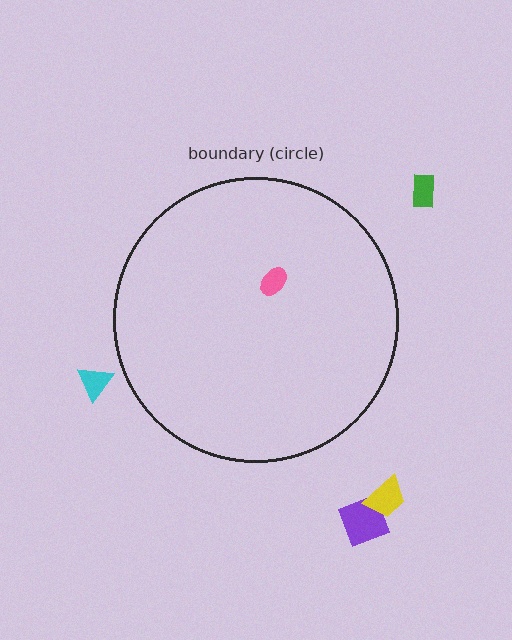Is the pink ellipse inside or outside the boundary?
Inside.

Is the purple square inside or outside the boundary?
Outside.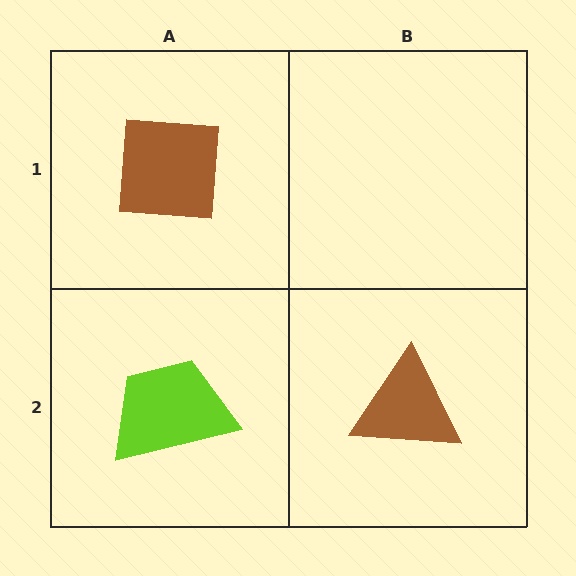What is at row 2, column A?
A lime trapezoid.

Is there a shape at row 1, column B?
No, that cell is empty.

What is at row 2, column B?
A brown triangle.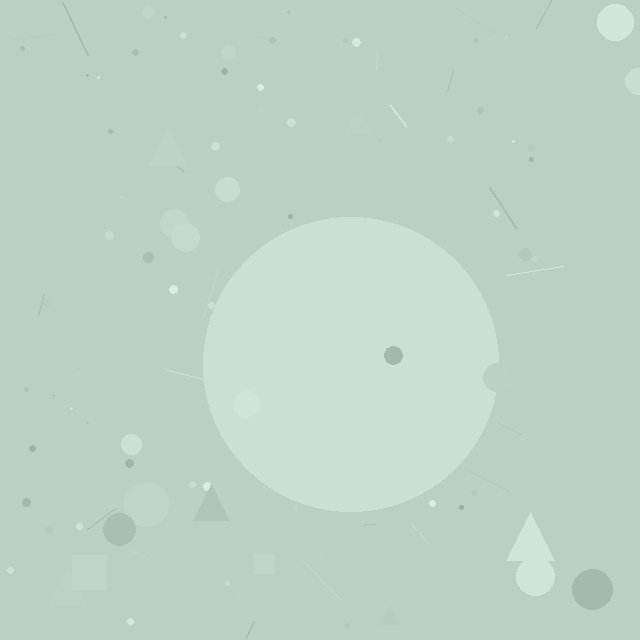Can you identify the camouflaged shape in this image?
The camouflaged shape is a circle.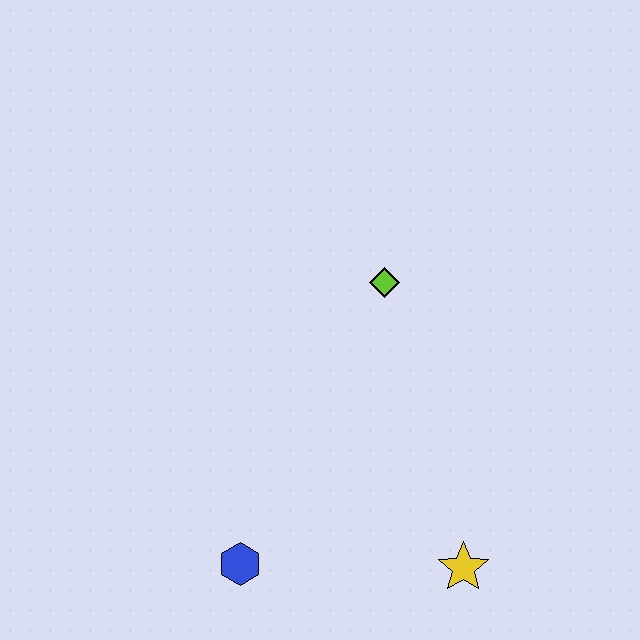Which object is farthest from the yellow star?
The lime diamond is farthest from the yellow star.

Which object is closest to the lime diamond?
The yellow star is closest to the lime diamond.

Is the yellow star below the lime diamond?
Yes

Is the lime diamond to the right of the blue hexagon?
Yes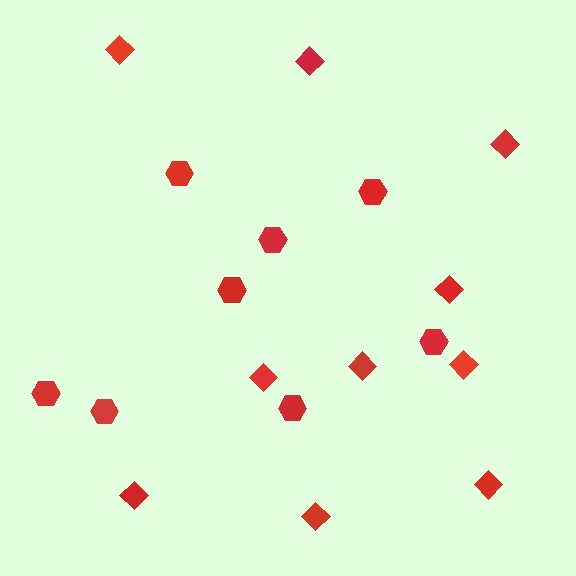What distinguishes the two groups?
There are 2 groups: one group of diamonds (10) and one group of hexagons (8).